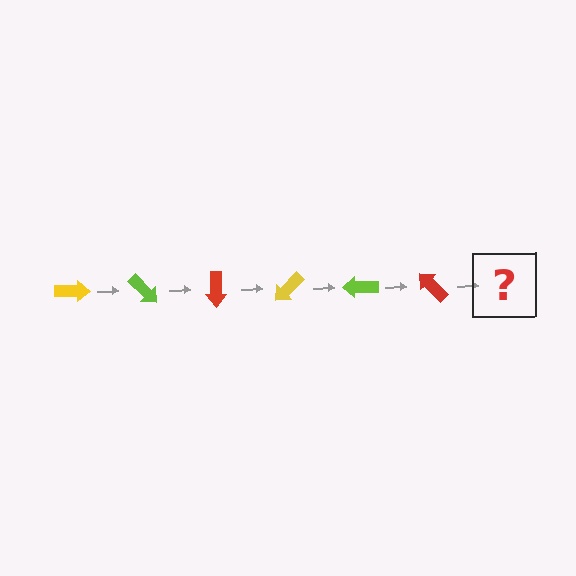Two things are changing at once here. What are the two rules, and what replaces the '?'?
The two rules are that it rotates 45 degrees each step and the color cycles through yellow, lime, and red. The '?' should be a yellow arrow, rotated 270 degrees from the start.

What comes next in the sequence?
The next element should be a yellow arrow, rotated 270 degrees from the start.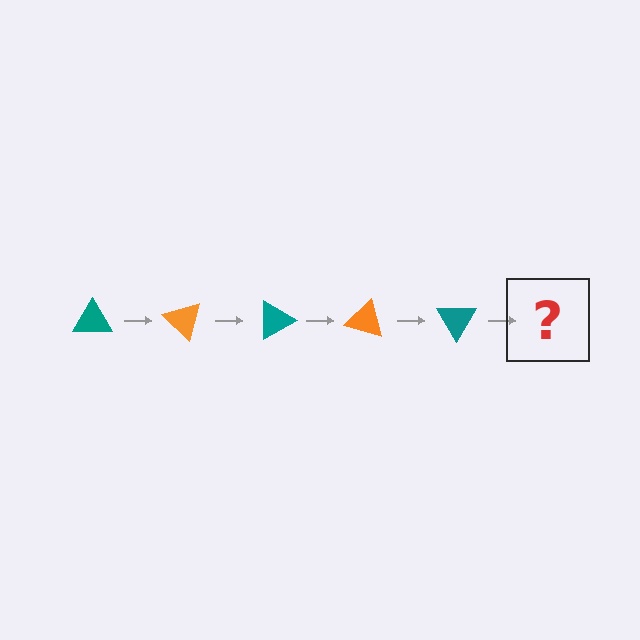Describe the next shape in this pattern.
It should be an orange triangle, rotated 225 degrees from the start.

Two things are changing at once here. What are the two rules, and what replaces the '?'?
The two rules are that it rotates 45 degrees each step and the color cycles through teal and orange. The '?' should be an orange triangle, rotated 225 degrees from the start.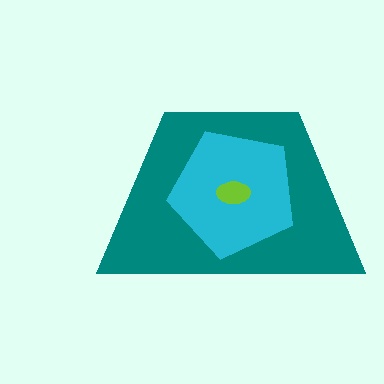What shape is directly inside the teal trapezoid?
The cyan pentagon.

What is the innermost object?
The lime ellipse.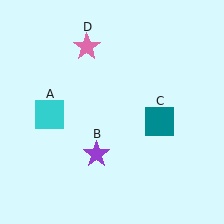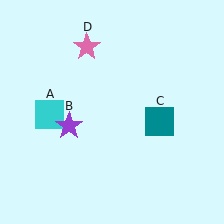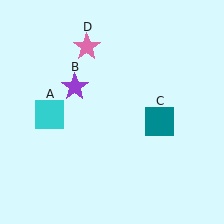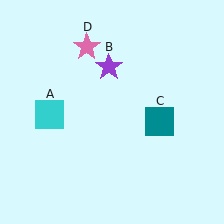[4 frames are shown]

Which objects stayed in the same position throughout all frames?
Cyan square (object A) and teal square (object C) and pink star (object D) remained stationary.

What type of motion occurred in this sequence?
The purple star (object B) rotated clockwise around the center of the scene.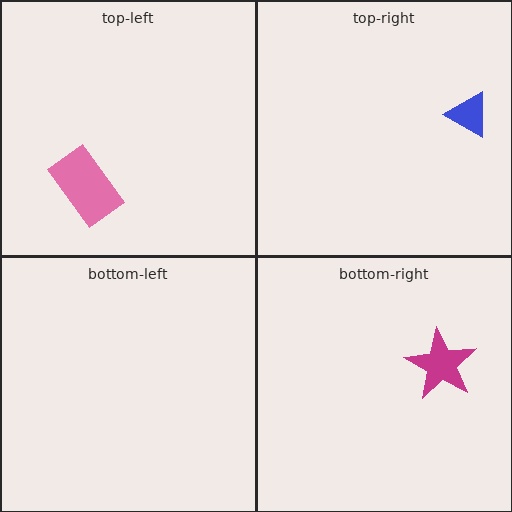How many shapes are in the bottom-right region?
1.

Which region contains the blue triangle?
The top-right region.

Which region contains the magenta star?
The bottom-right region.